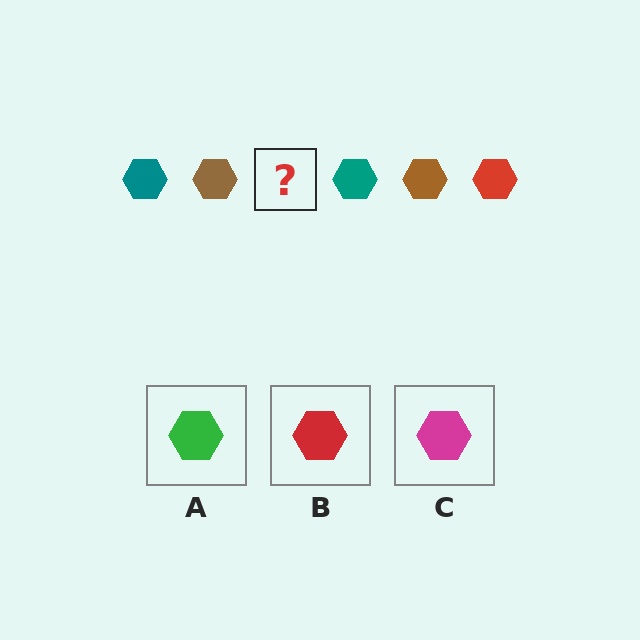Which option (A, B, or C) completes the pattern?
B.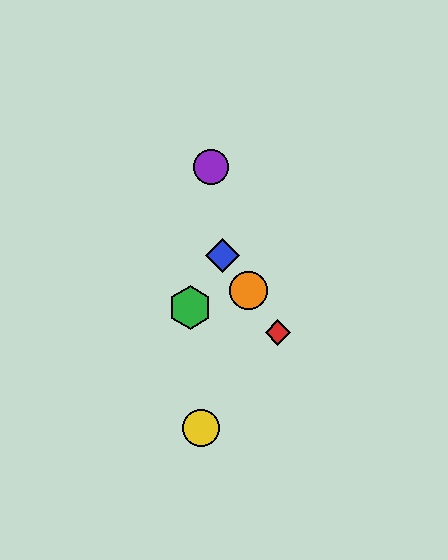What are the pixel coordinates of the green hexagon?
The green hexagon is at (190, 308).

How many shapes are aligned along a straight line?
3 shapes (the red diamond, the blue diamond, the orange circle) are aligned along a straight line.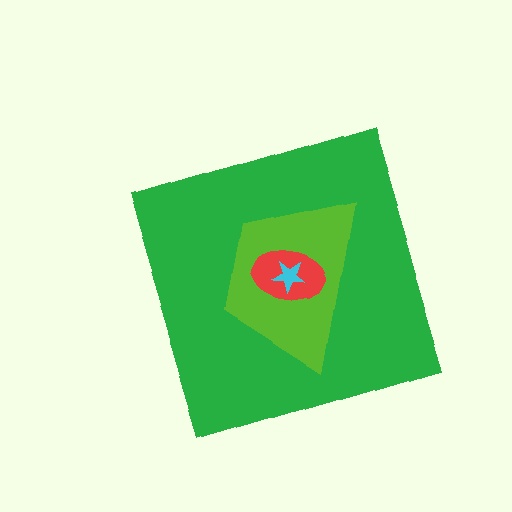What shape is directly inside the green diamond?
The lime trapezoid.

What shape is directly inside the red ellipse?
The cyan star.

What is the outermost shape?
The green diamond.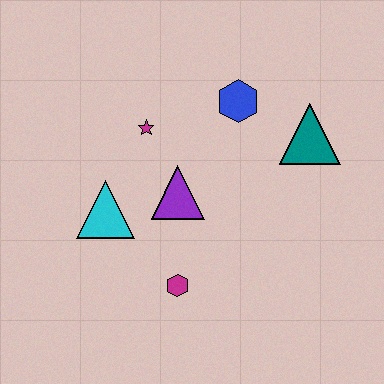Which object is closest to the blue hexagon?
The teal triangle is closest to the blue hexagon.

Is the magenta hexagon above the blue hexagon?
No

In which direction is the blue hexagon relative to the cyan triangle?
The blue hexagon is to the right of the cyan triangle.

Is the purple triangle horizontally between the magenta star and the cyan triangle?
No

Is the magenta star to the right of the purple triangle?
No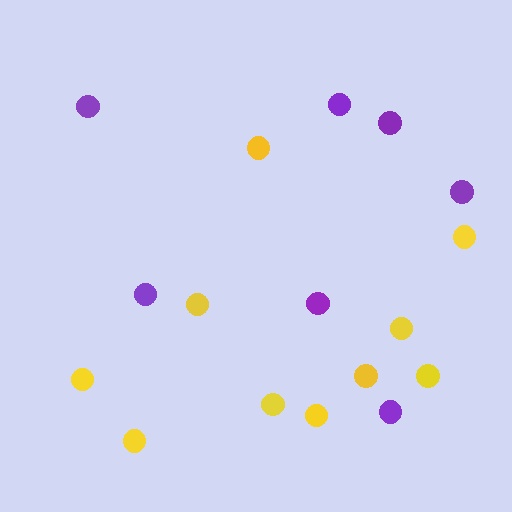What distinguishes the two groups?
There are 2 groups: one group of yellow circles (10) and one group of purple circles (7).